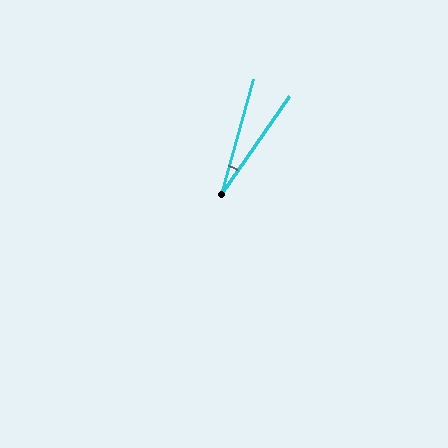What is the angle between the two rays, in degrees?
Approximately 19 degrees.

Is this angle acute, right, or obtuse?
It is acute.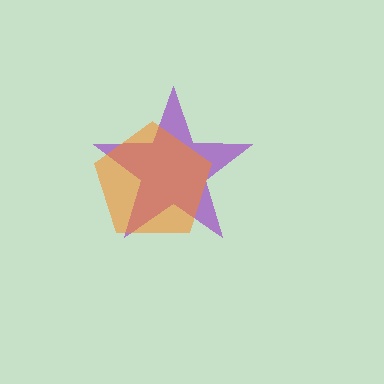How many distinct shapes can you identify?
There are 2 distinct shapes: a purple star, an orange pentagon.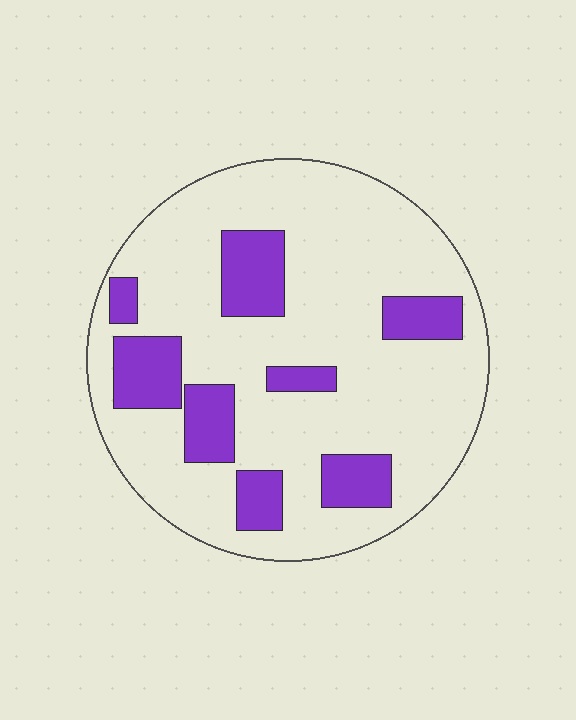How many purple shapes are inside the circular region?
8.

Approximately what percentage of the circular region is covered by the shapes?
Approximately 20%.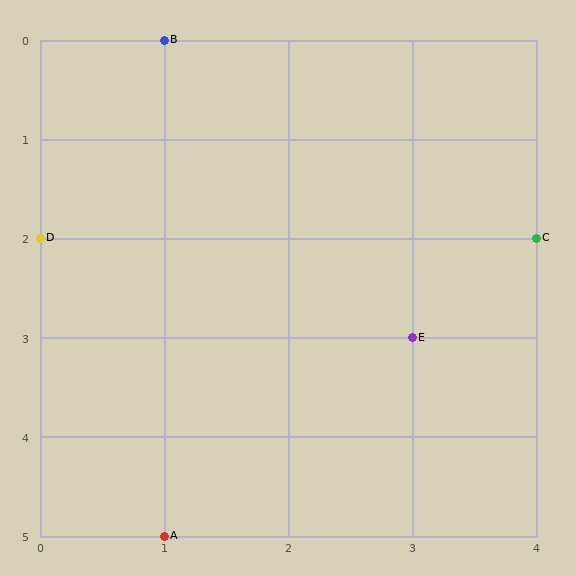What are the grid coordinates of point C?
Point C is at grid coordinates (4, 2).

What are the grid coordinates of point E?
Point E is at grid coordinates (3, 3).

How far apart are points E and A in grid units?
Points E and A are 2 columns and 2 rows apart (about 2.8 grid units diagonally).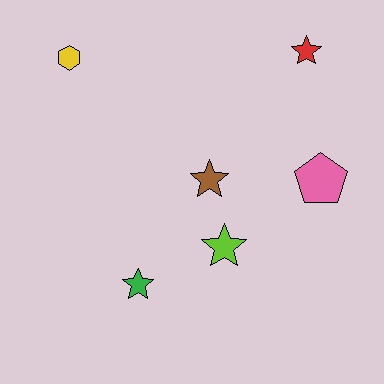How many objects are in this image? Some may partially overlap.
There are 6 objects.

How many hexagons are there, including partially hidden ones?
There is 1 hexagon.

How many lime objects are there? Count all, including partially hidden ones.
There is 1 lime object.